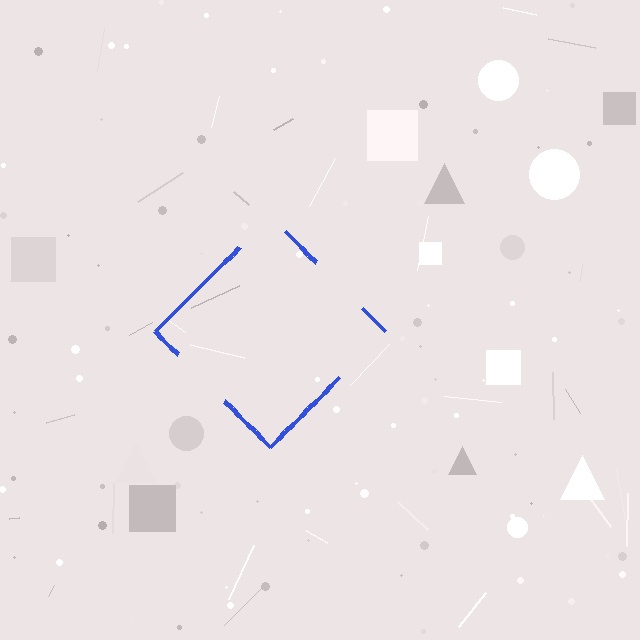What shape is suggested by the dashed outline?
The dashed outline suggests a diamond.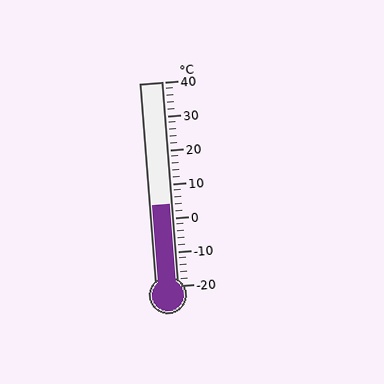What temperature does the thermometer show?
The thermometer shows approximately 4°C.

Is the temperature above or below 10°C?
The temperature is below 10°C.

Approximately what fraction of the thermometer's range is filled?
The thermometer is filled to approximately 40% of its range.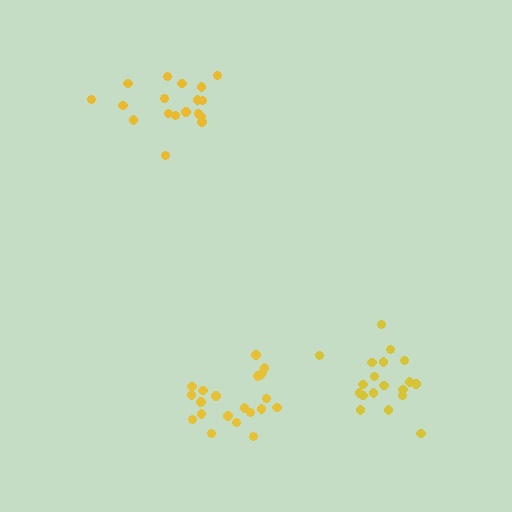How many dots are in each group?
Group 1: 18 dots, Group 2: 19 dots, Group 3: 21 dots (58 total).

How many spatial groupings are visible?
There are 3 spatial groupings.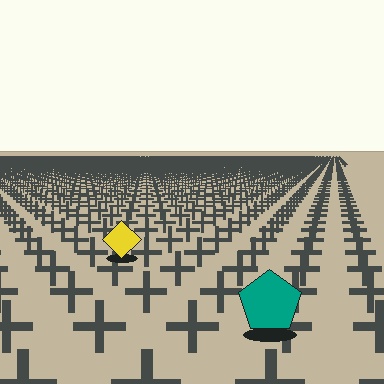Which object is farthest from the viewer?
The yellow diamond is farthest from the viewer. It appears smaller and the ground texture around it is denser.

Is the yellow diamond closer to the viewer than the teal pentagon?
No. The teal pentagon is closer — you can tell from the texture gradient: the ground texture is coarser near it.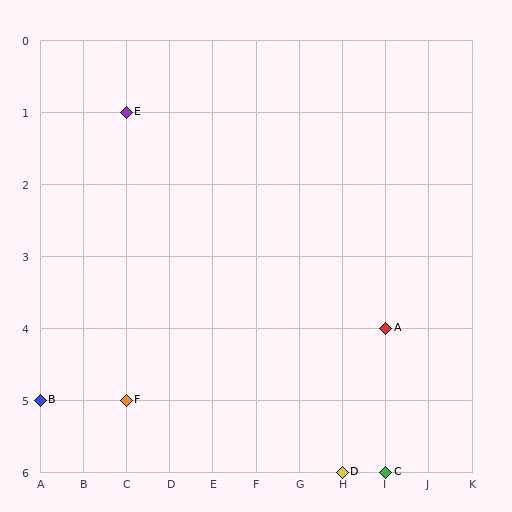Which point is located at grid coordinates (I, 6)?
Point C is at (I, 6).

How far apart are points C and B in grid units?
Points C and B are 8 columns and 1 row apart (about 8.1 grid units diagonally).